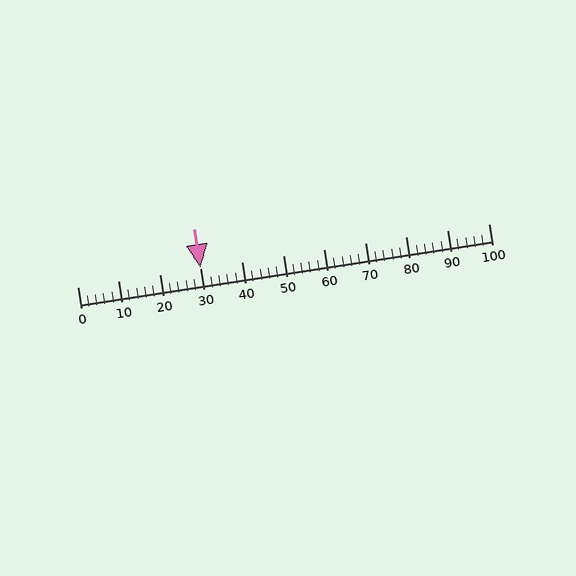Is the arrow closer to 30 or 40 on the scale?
The arrow is closer to 30.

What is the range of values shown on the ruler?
The ruler shows values from 0 to 100.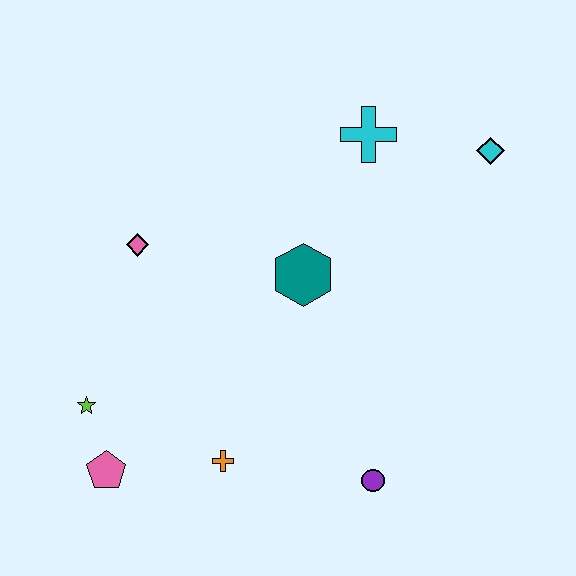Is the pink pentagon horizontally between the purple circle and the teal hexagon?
No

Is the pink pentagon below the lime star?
Yes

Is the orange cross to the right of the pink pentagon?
Yes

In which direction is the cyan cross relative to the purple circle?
The cyan cross is above the purple circle.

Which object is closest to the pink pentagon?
The lime star is closest to the pink pentagon.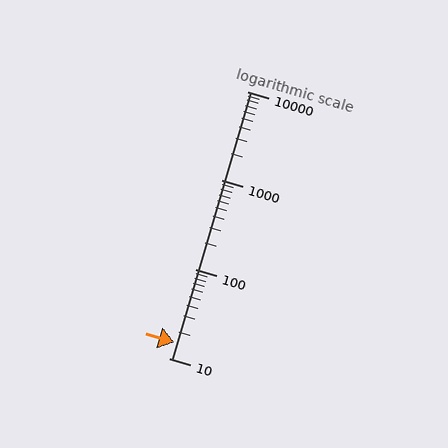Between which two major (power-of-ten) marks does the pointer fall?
The pointer is between 10 and 100.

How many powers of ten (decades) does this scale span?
The scale spans 3 decades, from 10 to 10000.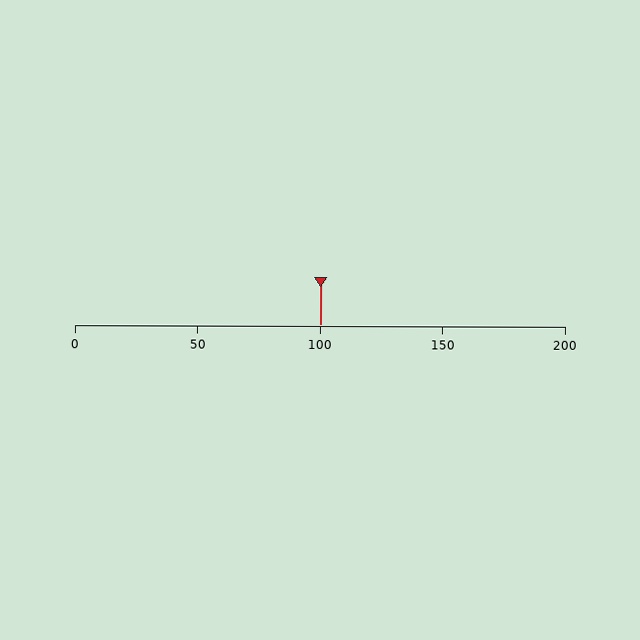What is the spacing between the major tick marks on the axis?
The major ticks are spaced 50 apart.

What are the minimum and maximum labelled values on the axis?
The axis runs from 0 to 200.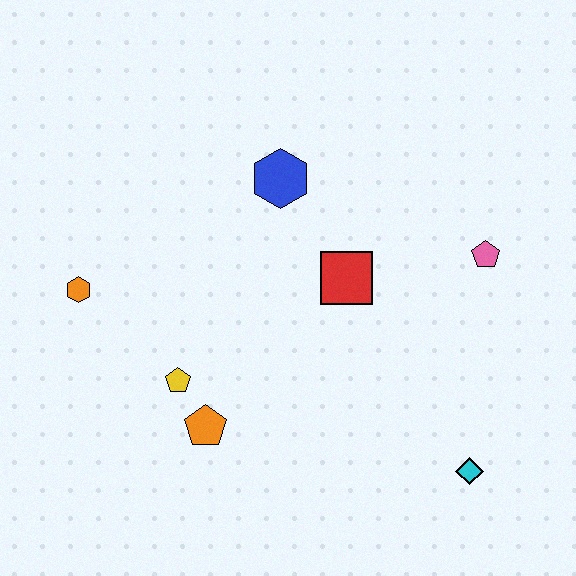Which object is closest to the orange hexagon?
The yellow pentagon is closest to the orange hexagon.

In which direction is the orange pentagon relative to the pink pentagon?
The orange pentagon is to the left of the pink pentagon.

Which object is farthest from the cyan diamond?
The orange hexagon is farthest from the cyan diamond.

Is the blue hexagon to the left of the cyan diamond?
Yes